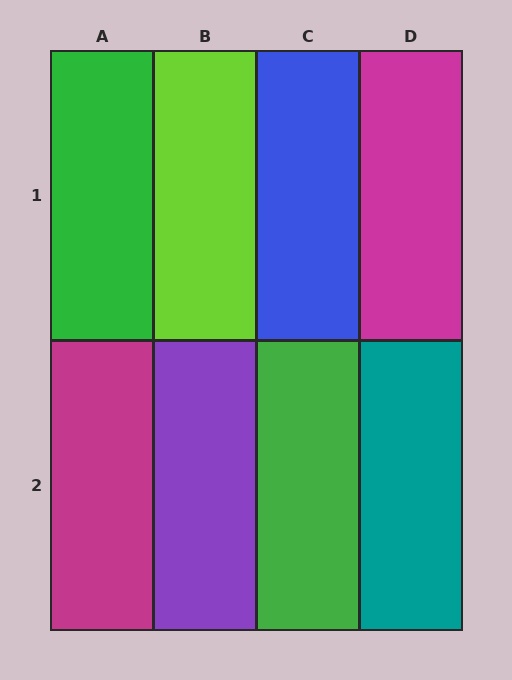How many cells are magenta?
2 cells are magenta.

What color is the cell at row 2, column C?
Green.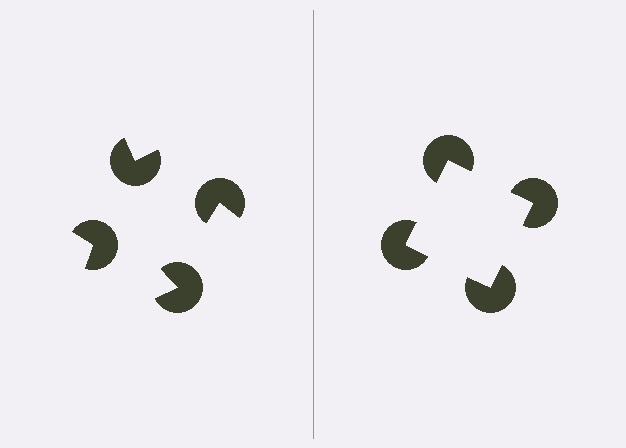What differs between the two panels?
The pac-man discs are positioned identically on both sides; only the wedge orientations differ. On the right they align to a square; on the left they are misaligned.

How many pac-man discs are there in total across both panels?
8 — 4 on each side.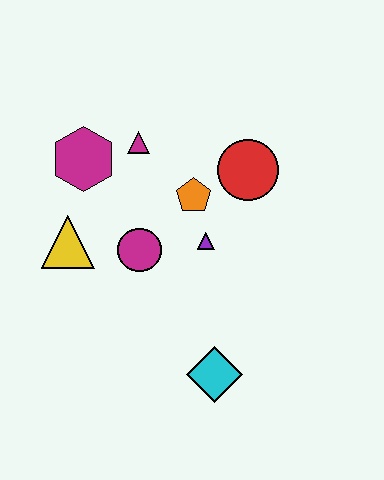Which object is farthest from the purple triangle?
The magenta hexagon is farthest from the purple triangle.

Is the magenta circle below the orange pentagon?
Yes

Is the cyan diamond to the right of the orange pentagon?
Yes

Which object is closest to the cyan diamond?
The purple triangle is closest to the cyan diamond.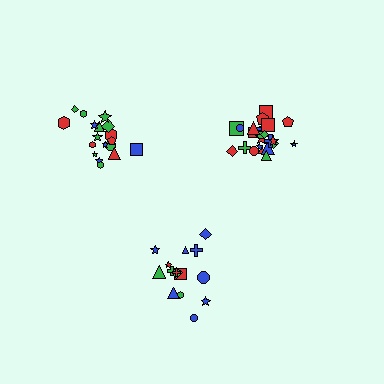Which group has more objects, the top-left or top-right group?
The top-right group.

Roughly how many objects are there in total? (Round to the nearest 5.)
Roughly 60 objects in total.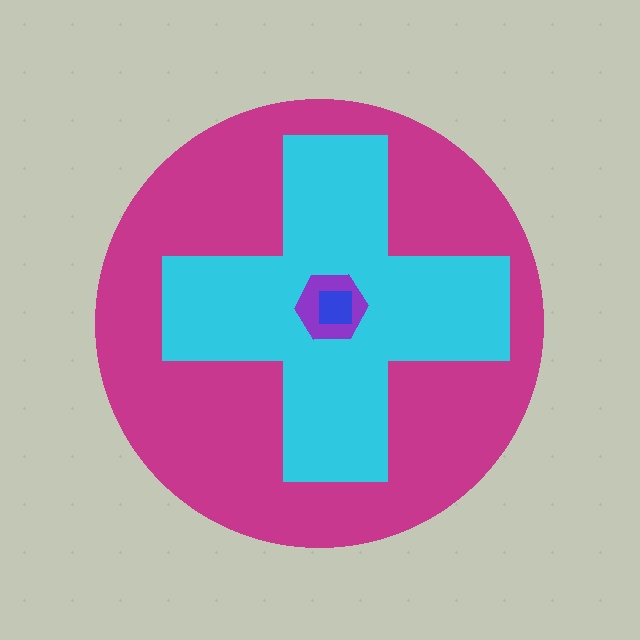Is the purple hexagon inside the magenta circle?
Yes.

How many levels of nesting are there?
4.